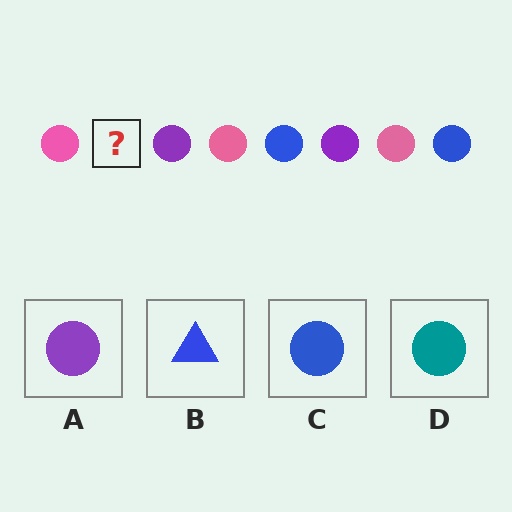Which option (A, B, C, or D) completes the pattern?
C.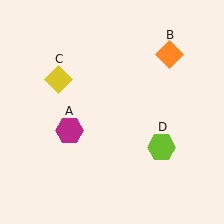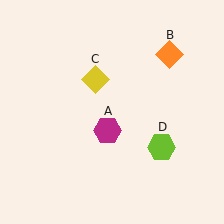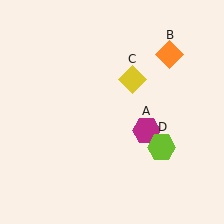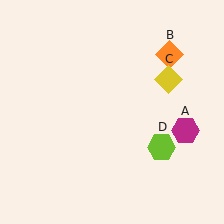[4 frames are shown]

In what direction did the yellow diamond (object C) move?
The yellow diamond (object C) moved right.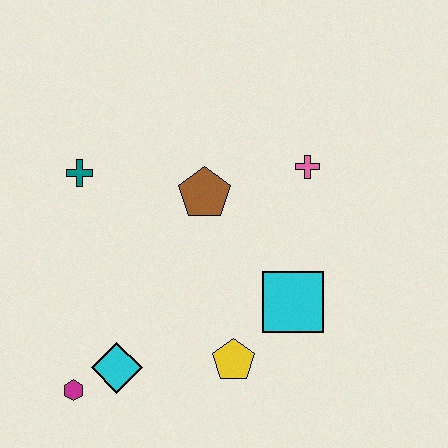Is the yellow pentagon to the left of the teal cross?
No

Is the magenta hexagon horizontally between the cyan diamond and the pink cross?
No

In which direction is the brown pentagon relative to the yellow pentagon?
The brown pentagon is above the yellow pentagon.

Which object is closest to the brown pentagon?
The pink cross is closest to the brown pentagon.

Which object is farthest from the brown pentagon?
The magenta hexagon is farthest from the brown pentagon.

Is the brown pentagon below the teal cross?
Yes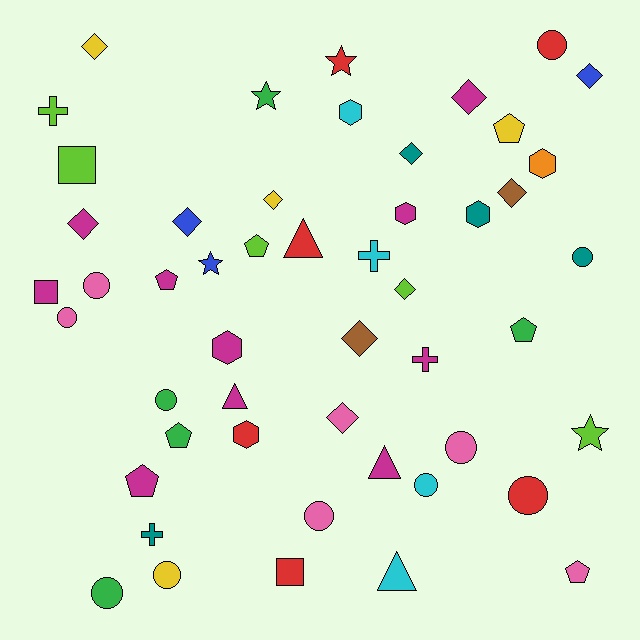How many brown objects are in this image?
There are 2 brown objects.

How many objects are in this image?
There are 50 objects.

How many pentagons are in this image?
There are 7 pentagons.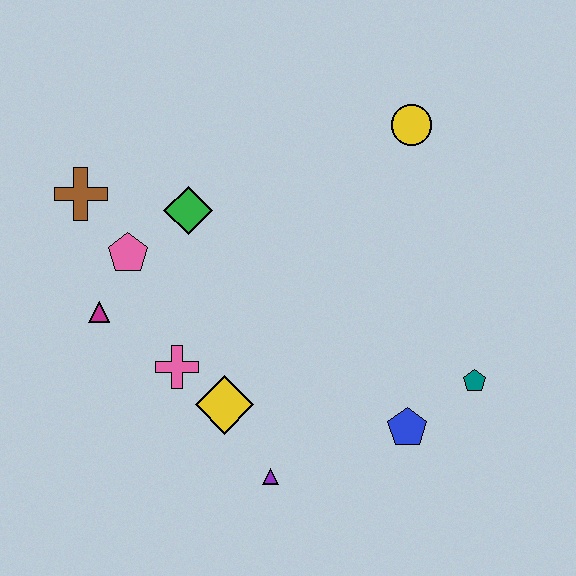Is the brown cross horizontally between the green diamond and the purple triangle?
No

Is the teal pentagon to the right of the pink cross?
Yes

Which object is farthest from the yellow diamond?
The yellow circle is farthest from the yellow diamond.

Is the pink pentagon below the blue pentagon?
No